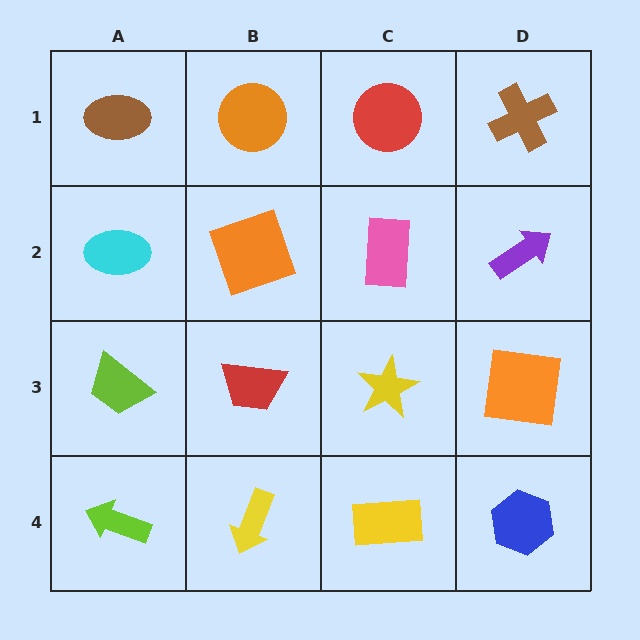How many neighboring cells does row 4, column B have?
3.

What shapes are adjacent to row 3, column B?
An orange square (row 2, column B), a yellow arrow (row 4, column B), a lime trapezoid (row 3, column A), a yellow star (row 3, column C).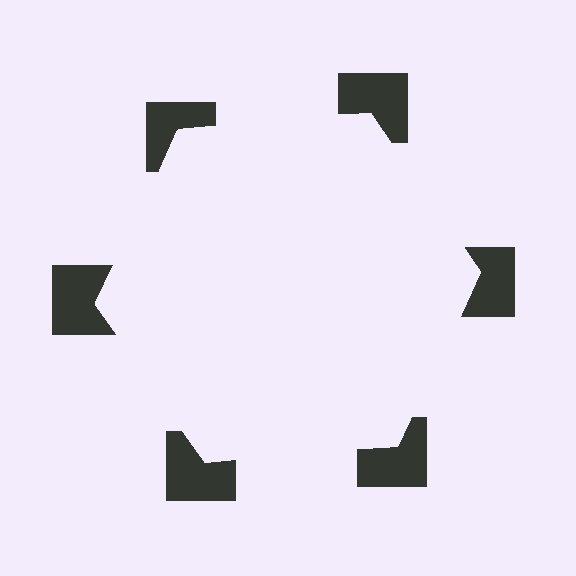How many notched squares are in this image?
There are 6 — one at each vertex of the illusory hexagon.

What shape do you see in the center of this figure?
An illusory hexagon — its edges are inferred from the aligned wedge cuts in the notched squares, not physically drawn.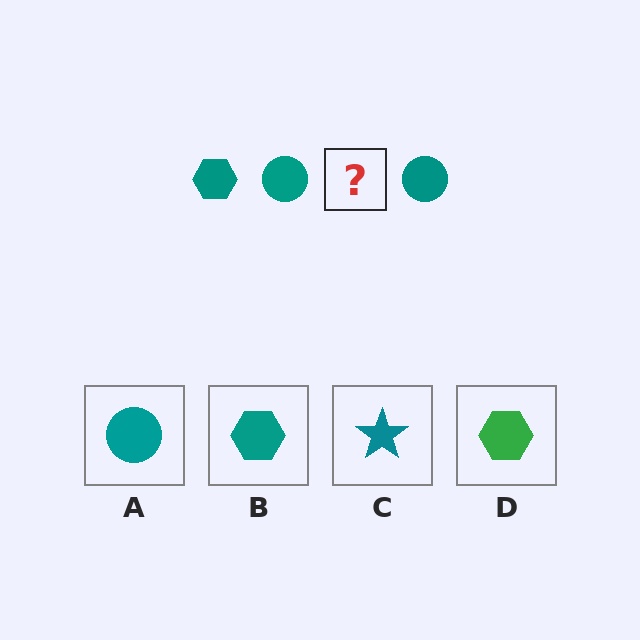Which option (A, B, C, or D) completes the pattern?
B.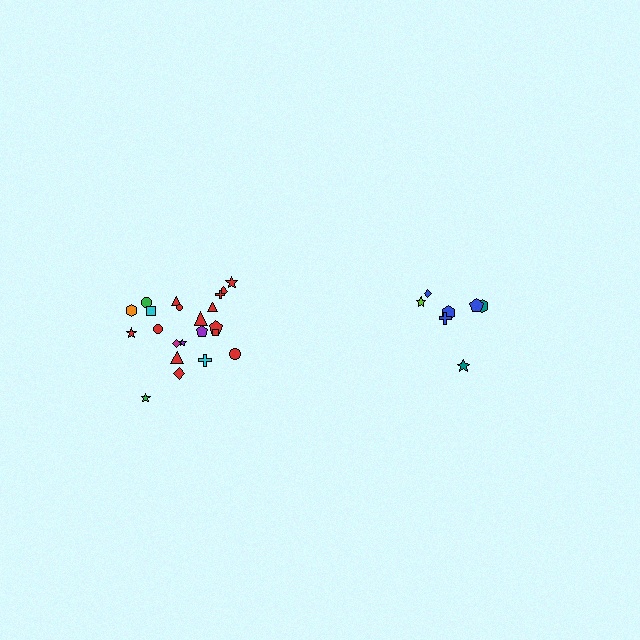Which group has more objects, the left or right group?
The left group.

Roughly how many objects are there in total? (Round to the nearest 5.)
Roughly 30 objects in total.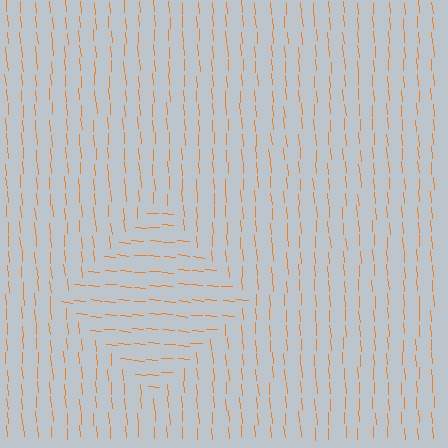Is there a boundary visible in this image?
Yes, there is a texture boundary formed by a change in line orientation.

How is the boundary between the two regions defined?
The boundary is defined purely by a change in line orientation (approximately 81 degrees difference). All lines are the same color and thickness.